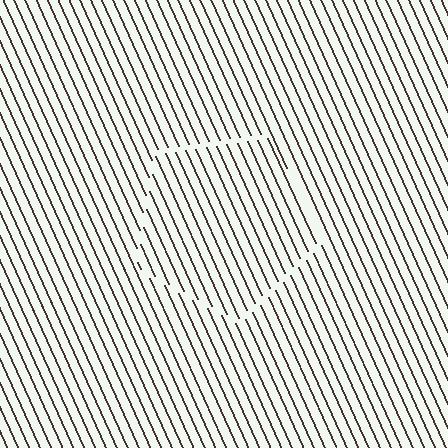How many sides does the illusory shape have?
5 sides — the line-ends trace a pentagon.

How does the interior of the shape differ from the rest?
The interior of the shape contains the same grating, shifted by half a period — the contour is defined by the phase discontinuity where line-ends from the inner and outer gratings abut.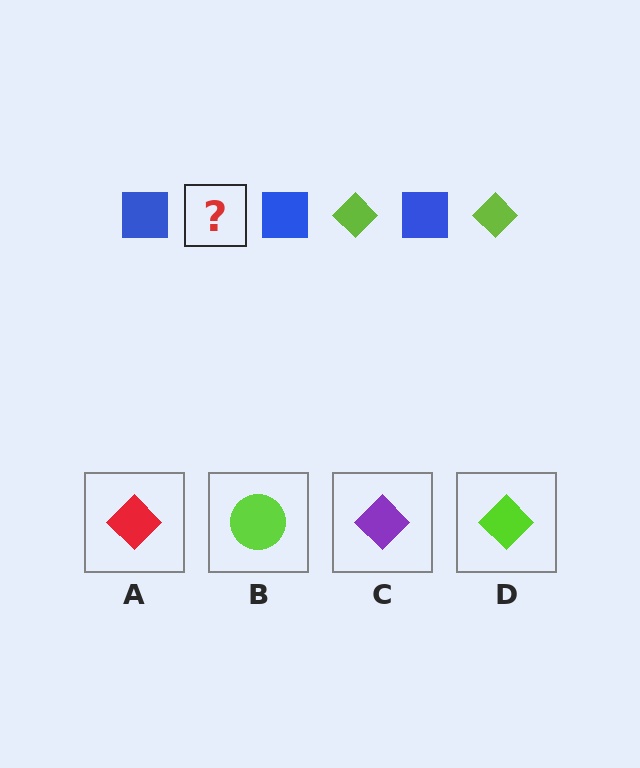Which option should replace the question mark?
Option D.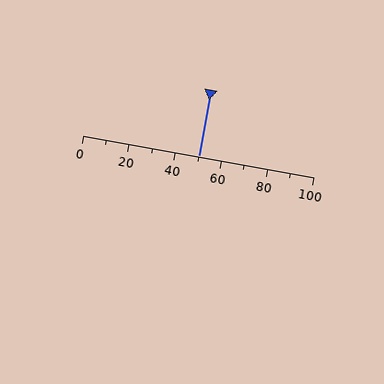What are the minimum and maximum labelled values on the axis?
The axis runs from 0 to 100.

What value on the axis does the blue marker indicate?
The marker indicates approximately 50.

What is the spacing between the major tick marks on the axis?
The major ticks are spaced 20 apart.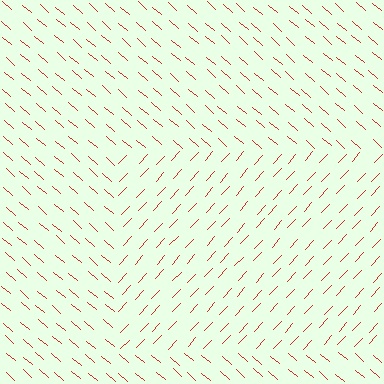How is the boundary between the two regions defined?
The boundary is defined purely by a change in line orientation (approximately 88 degrees difference). All lines are the same color and thickness.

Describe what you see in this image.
The image is filled with small red line segments. A rectangle region in the image has lines oriented differently from the surrounding lines, creating a visible texture boundary.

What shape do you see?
I see a rectangle.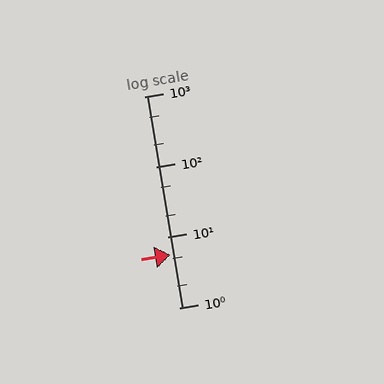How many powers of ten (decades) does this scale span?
The scale spans 3 decades, from 1 to 1000.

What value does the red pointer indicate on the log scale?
The pointer indicates approximately 5.7.